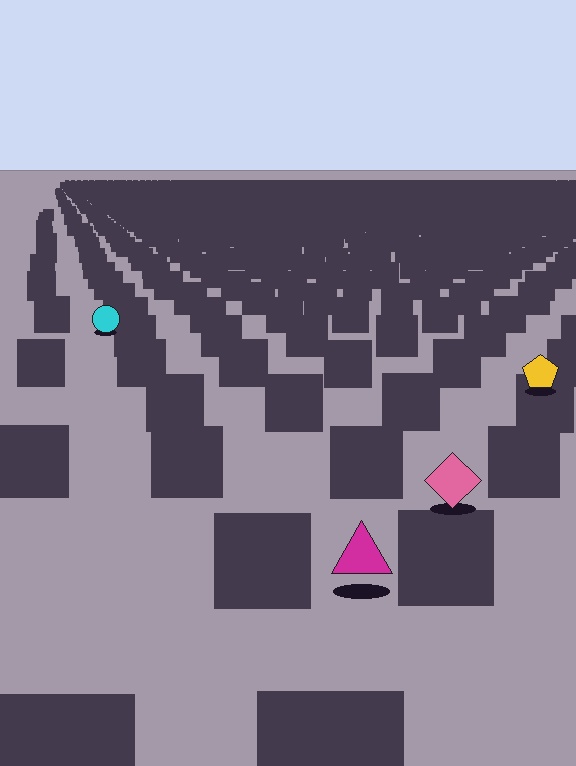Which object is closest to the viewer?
The magenta triangle is closest. The texture marks near it are larger and more spread out.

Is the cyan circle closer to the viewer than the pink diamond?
No. The pink diamond is closer — you can tell from the texture gradient: the ground texture is coarser near it.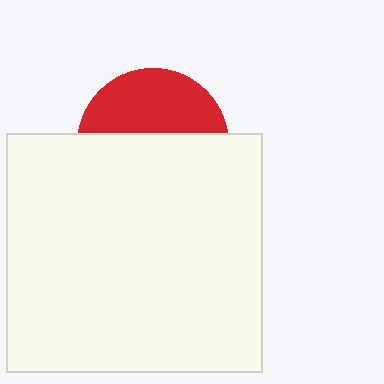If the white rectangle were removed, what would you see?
You would see the complete red circle.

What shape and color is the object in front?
The object in front is a white rectangle.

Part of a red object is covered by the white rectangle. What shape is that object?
It is a circle.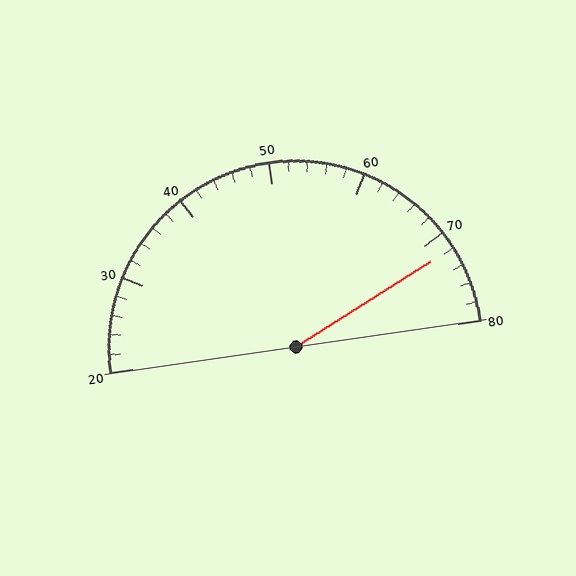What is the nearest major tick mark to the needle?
The nearest major tick mark is 70.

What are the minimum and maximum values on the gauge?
The gauge ranges from 20 to 80.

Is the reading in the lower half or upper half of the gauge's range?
The reading is in the upper half of the range (20 to 80).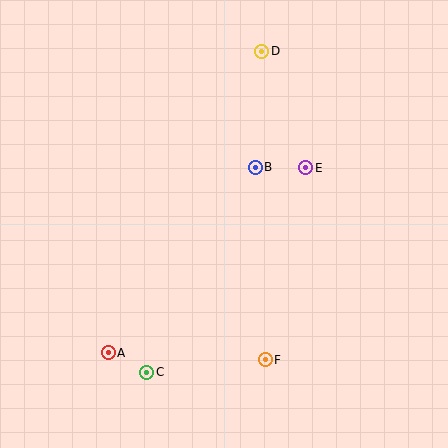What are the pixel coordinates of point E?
Point E is at (306, 168).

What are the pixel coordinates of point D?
Point D is at (262, 51).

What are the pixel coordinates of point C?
Point C is at (147, 372).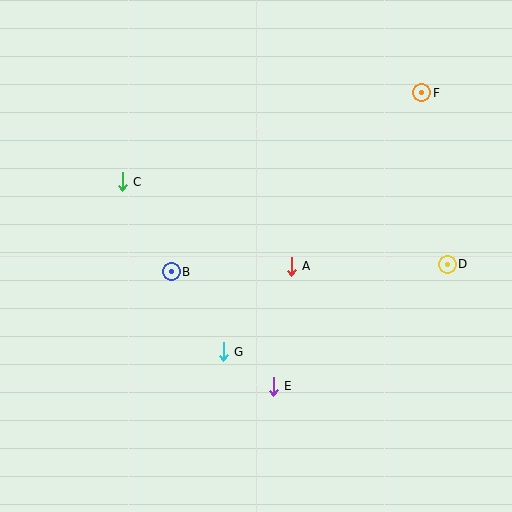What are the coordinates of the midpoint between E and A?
The midpoint between E and A is at (282, 326).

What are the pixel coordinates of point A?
Point A is at (291, 266).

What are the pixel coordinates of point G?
Point G is at (223, 352).